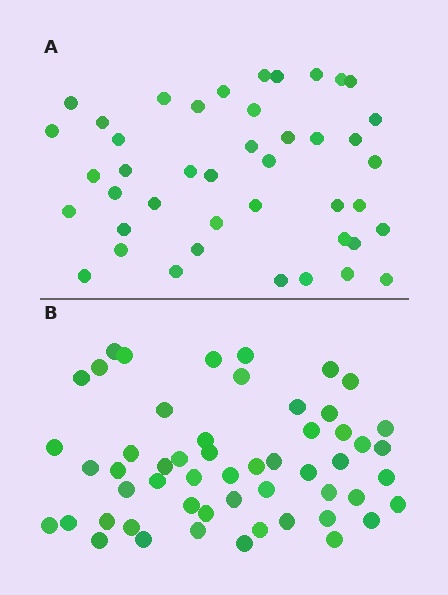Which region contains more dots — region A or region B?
Region B (the bottom region) has more dots.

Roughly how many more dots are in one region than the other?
Region B has roughly 12 or so more dots than region A.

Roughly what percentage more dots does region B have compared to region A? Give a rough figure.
About 25% more.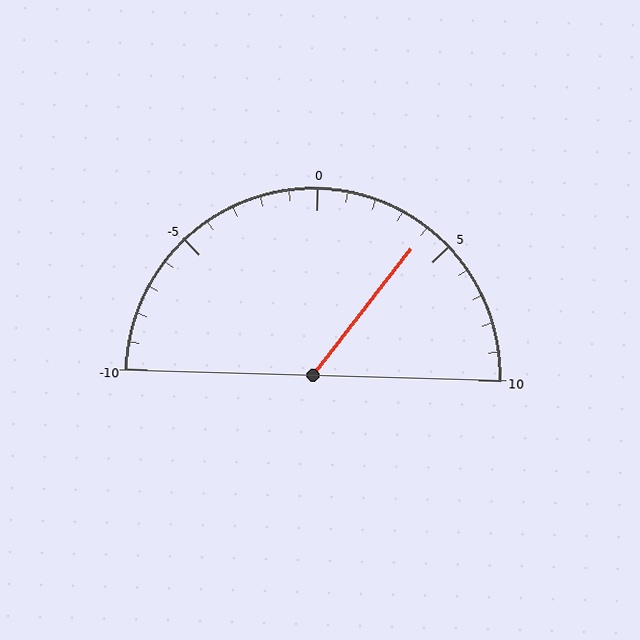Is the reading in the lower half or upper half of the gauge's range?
The reading is in the upper half of the range (-10 to 10).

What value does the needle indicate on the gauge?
The needle indicates approximately 4.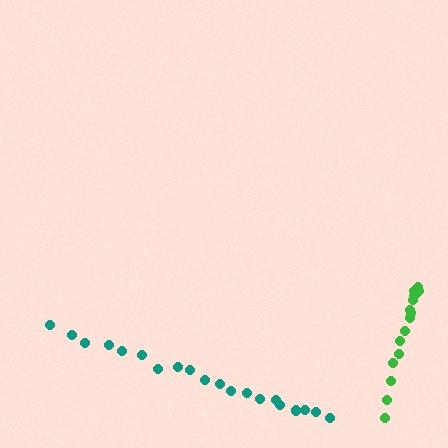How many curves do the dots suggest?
There are 2 distinct paths.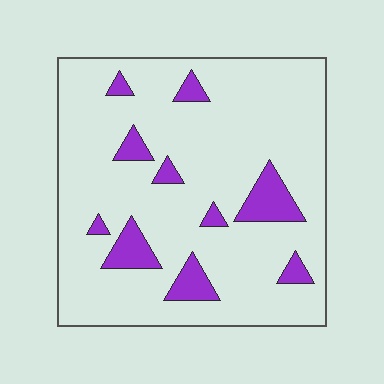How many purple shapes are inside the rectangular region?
10.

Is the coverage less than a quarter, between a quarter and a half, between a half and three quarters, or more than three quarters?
Less than a quarter.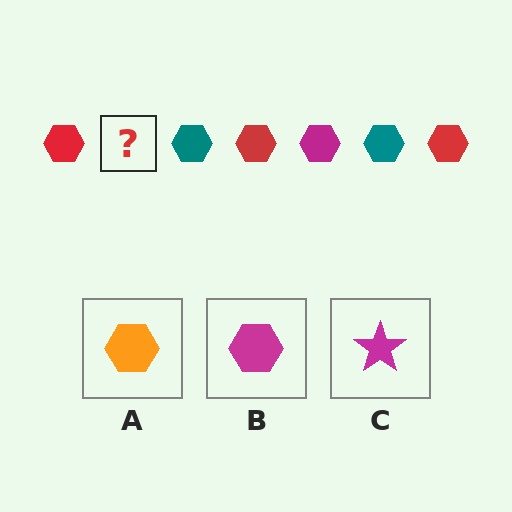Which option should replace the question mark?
Option B.